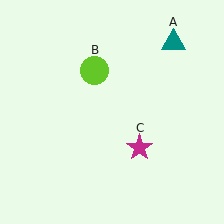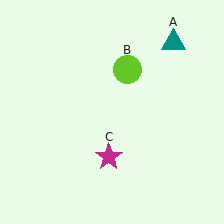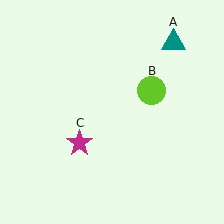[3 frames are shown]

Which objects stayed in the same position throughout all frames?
Teal triangle (object A) remained stationary.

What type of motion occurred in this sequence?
The lime circle (object B), magenta star (object C) rotated clockwise around the center of the scene.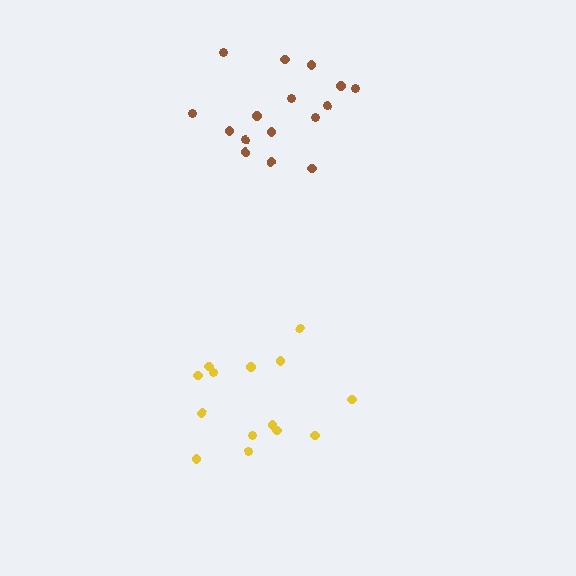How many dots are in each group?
Group 1: 16 dots, Group 2: 14 dots (30 total).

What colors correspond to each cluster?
The clusters are colored: brown, yellow.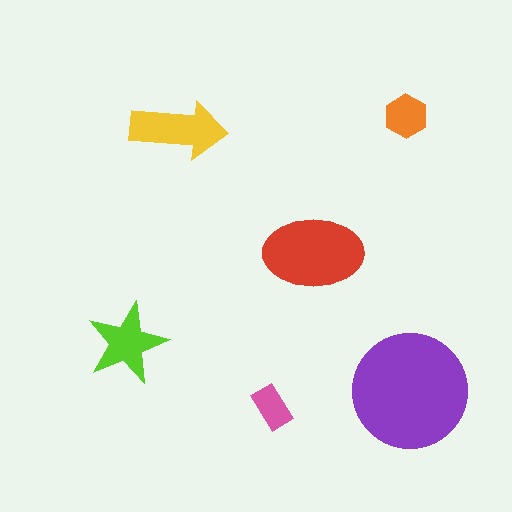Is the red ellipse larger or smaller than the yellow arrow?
Larger.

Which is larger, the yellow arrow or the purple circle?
The purple circle.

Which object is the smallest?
The pink rectangle.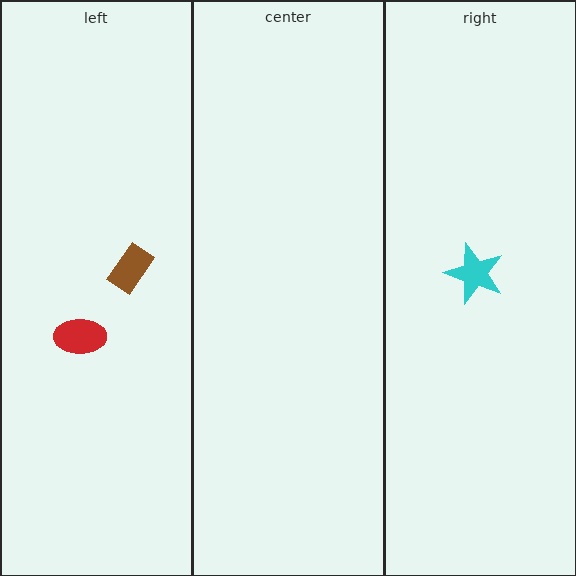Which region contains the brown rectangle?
The left region.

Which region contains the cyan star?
The right region.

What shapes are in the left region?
The brown rectangle, the red ellipse.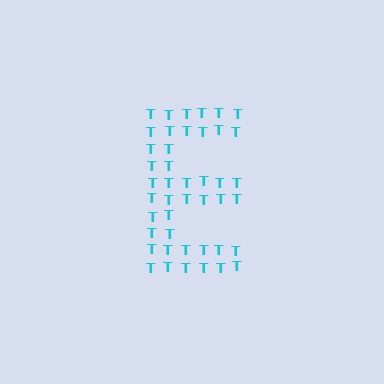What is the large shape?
The large shape is the letter E.